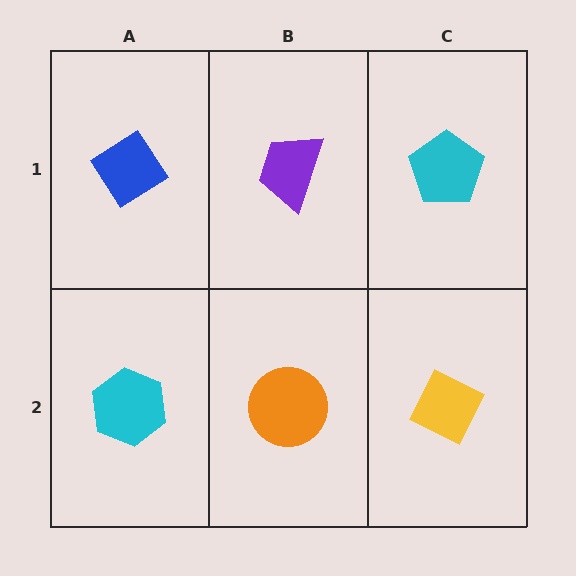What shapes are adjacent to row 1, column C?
A yellow diamond (row 2, column C), a purple trapezoid (row 1, column B).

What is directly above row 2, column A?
A blue diamond.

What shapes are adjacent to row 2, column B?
A purple trapezoid (row 1, column B), a cyan hexagon (row 2, column A), a yellow diamond (row 2, column C).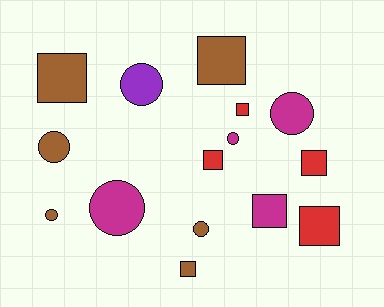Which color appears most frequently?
Brown, with 6 objects.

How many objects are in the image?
There are 15 objects.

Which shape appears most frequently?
Square, with 8 objects.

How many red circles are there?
There are no red circles.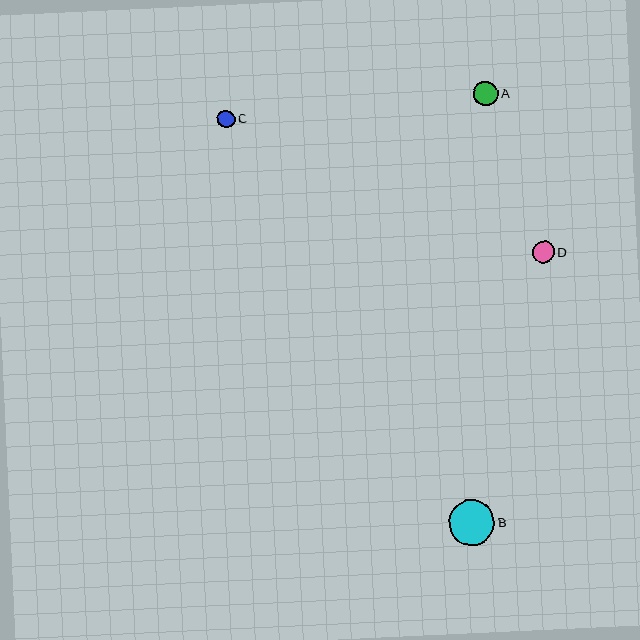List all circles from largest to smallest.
From largest to smallest: B, A, D, C.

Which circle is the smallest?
Circle C is the smallest with a size of approximately 18 pixels.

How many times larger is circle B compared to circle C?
Circle B is approximately 2.6 times the size of circle C.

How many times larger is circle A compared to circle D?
Circle A is approximately 1.1 times the size of circle D.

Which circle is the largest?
Circle B is the largest with a size of approximately 46 pixels.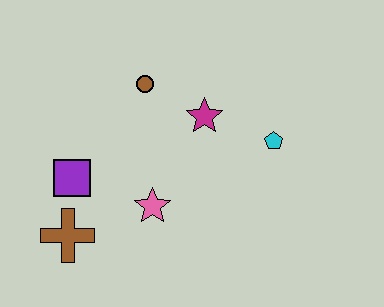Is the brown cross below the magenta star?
Yes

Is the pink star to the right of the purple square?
Yes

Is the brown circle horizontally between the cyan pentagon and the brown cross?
Yes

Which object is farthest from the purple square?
The cyan pentagon is farthest from the purple square.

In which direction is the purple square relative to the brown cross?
The purple square is above the brown cross.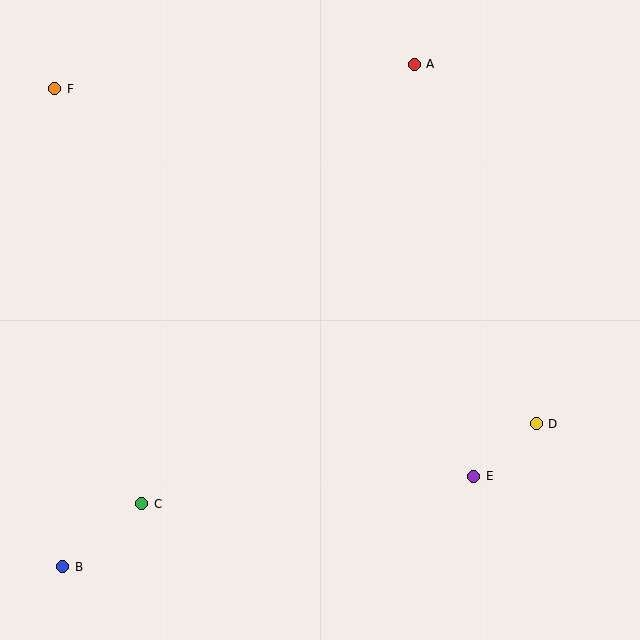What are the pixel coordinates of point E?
Point E is at (474, 476).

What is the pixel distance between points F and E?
The distance between F and E is 570 pixels.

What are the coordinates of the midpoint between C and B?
The midpoint between C and B is at (102, 535).